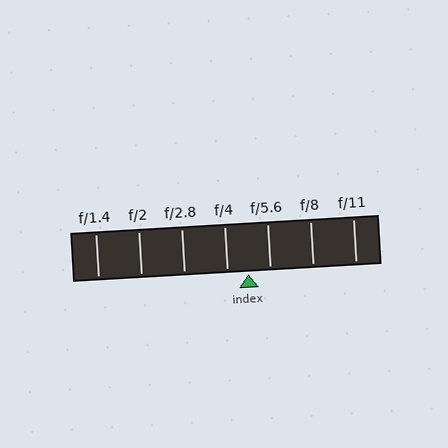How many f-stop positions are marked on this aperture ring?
There are 7 f-stop positions marked.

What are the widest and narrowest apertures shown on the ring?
The widest aperture shown is f/1.4 and the narrowest is f/11.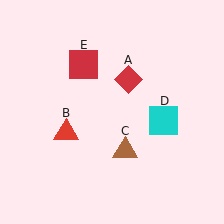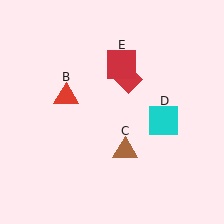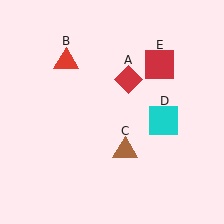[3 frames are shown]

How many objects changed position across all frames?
2 objects changed position: red triangle (object B), red square (object E).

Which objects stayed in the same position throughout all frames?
Red diamond (object A) and brown triangle (object C) and cyan square (object D) remained stationary.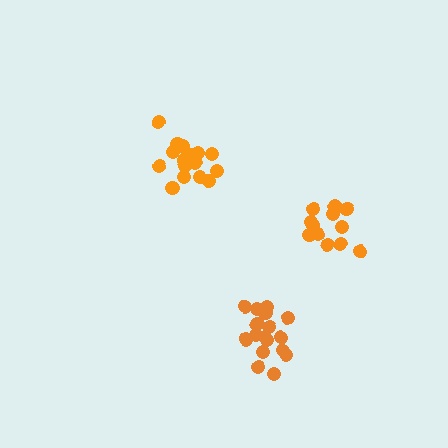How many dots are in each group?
Group 1: 17 dots, Group 2: 18 dots, Group 3: 13 dots (48 total).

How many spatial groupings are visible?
There are 3 spatial groupings.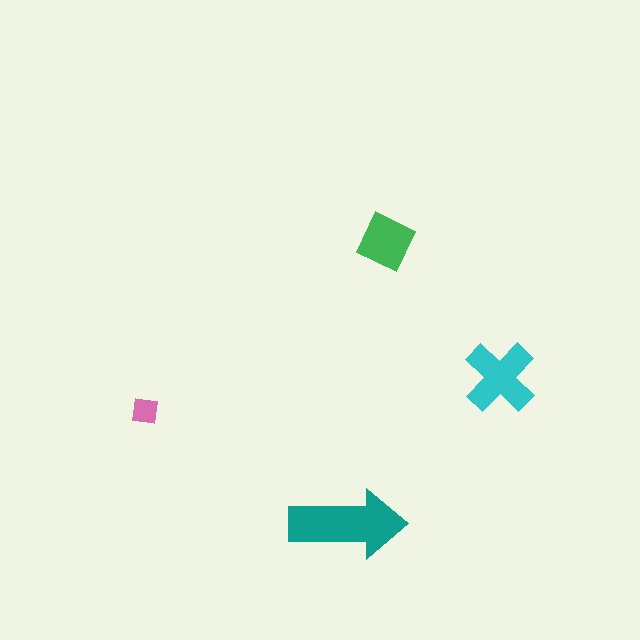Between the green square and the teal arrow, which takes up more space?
The teal arrow.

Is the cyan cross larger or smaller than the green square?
Larger.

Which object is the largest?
The teal arrow.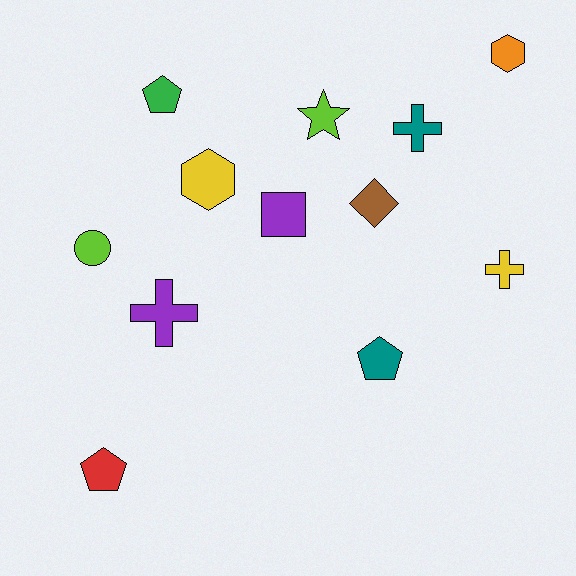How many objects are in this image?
There are 12 objects.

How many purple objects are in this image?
There are 2 purple objects.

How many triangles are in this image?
There are no triangles.